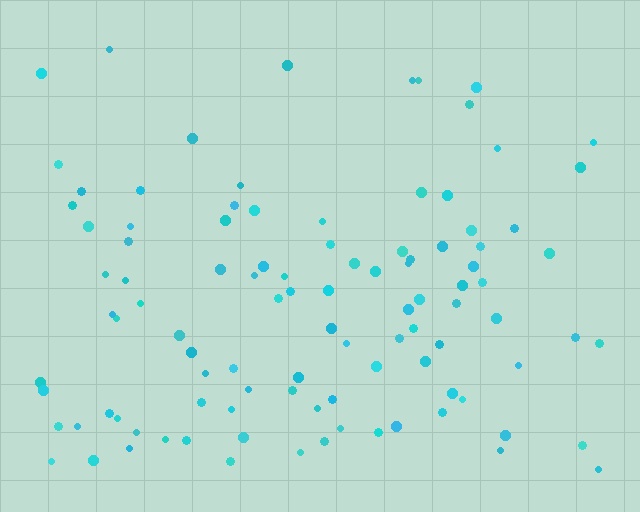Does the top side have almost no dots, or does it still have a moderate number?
Still a moderate number, just noticeably fewer than the bottom.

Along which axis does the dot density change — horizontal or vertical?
Vertical.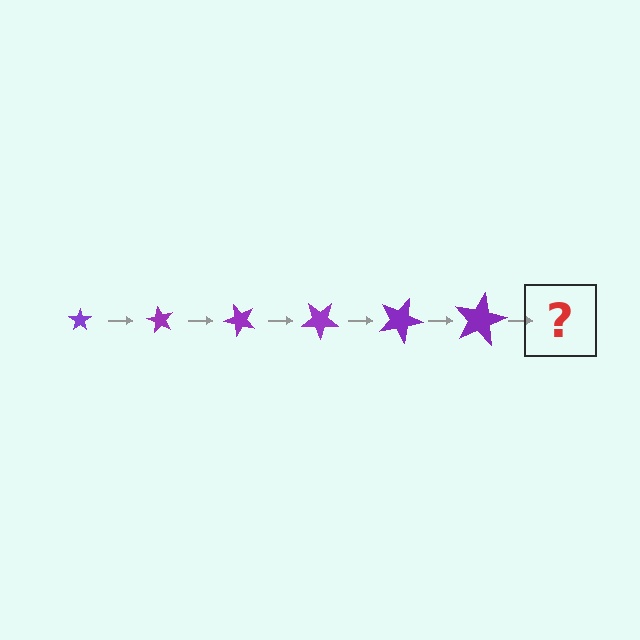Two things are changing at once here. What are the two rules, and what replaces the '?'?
The two rules are that the star grows larger each step and it rotates 60 degrees each step. The '?' should be a star, larger than the previous one and rotated 360 degrees from the start.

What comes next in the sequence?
The next element should be a star, larger than the previous one and rotated 360 degrees from the start.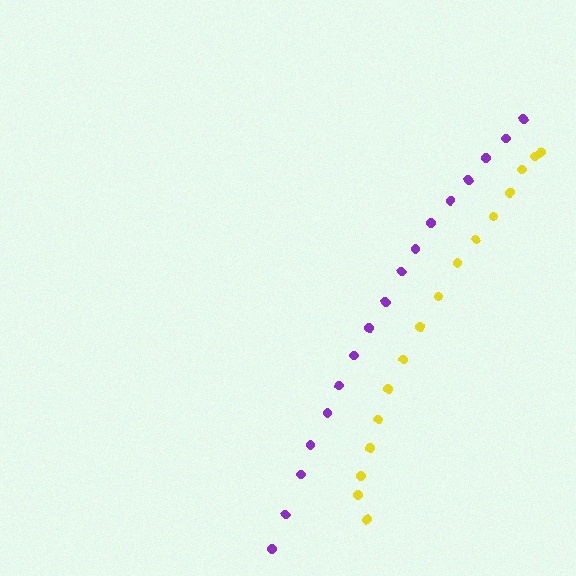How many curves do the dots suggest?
There are 2 distinct paths.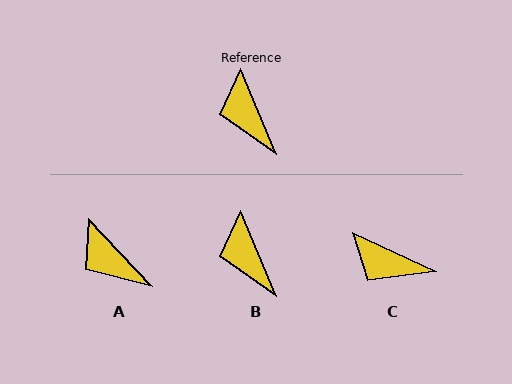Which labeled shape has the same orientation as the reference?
B.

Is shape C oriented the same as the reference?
No, it is off by about 42 degrees.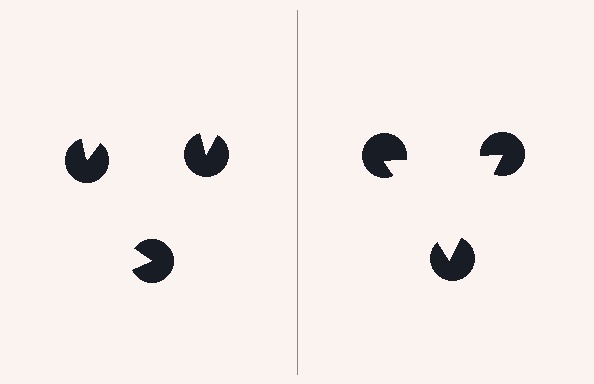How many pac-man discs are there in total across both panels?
6 — 3 on each side.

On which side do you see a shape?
An illusory triangle appears on the right side. On the left side the wedge cuts are rotated, so no coherent shape forms.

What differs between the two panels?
The pac-man discs are positioned identically on both sides; only the wedge orientations differ. On the right they align to a triangle; on the left they are misaligned.